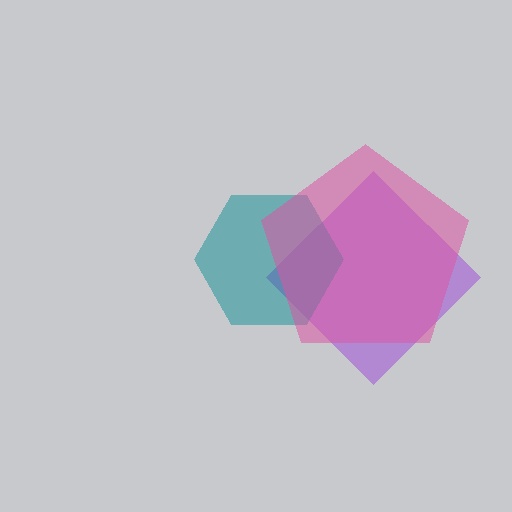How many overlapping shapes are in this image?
There are 3 overlapping shapes in the image.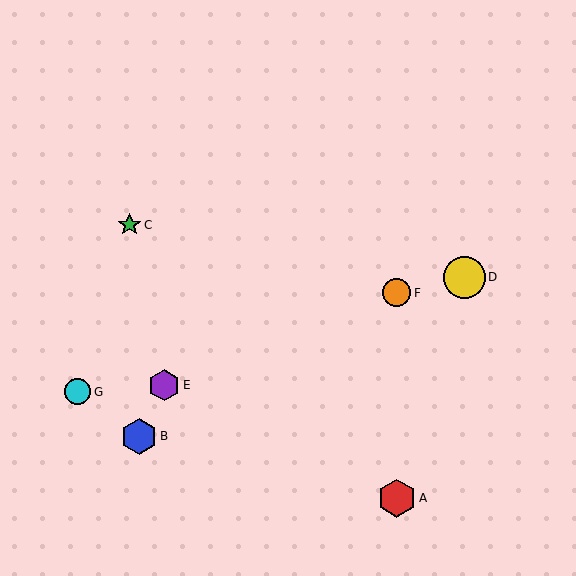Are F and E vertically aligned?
No, F is at x≈397 and E is at x≈164.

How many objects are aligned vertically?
2 objects (A, F) are aligned vertically.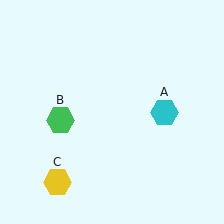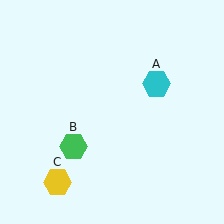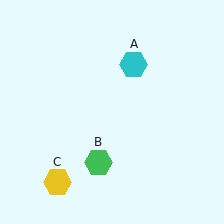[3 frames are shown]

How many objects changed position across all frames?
2 objects changed position: cyan hexagon (object A), green hexagon (object B).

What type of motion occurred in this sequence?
The cyan hexagon (object A), green hexagon (object B) rotated counterclockwise around the center of the scene.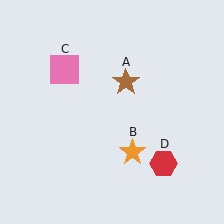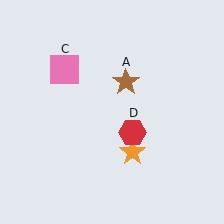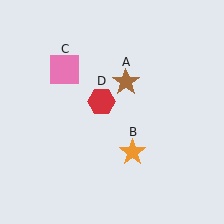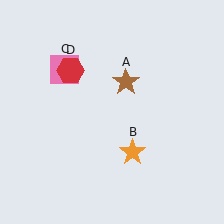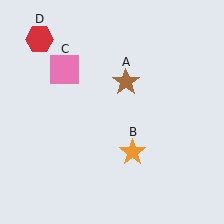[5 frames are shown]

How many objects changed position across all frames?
1 object changed position: red hexagon (object D).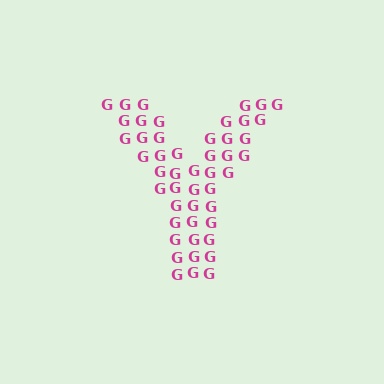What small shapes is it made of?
It is made of small letter G's.